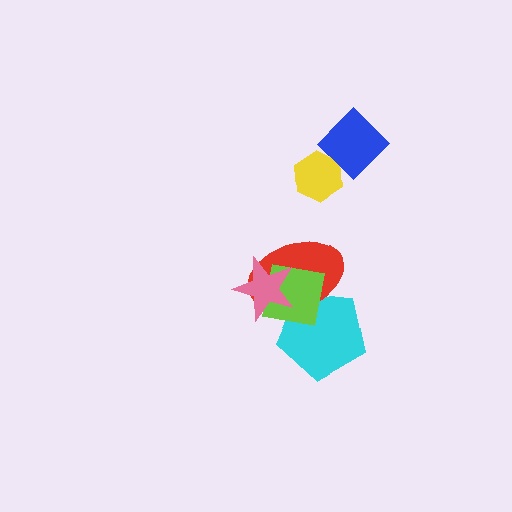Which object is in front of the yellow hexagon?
The blue diamond is in front of the yellow hexagon.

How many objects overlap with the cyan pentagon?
3 objects overlap with the cyan pentagon.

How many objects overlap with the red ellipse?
3 objects overlap with the red ellipse.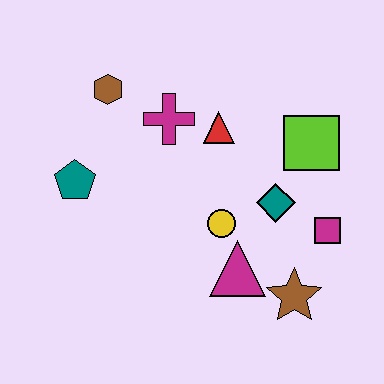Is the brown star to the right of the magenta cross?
Yes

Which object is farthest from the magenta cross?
The brown star is farthest from the magenta cross.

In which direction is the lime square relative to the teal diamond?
The lime square is above the teal diamond.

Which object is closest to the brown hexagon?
The magenta cross is closest to the brown hexagon.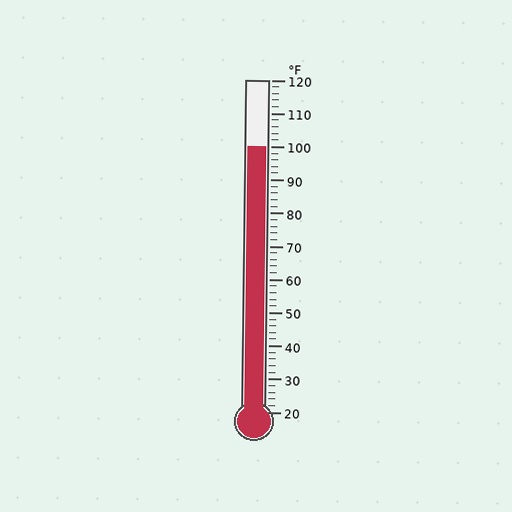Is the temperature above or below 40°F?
The temperature is above 40°F.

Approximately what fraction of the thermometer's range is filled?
The thermometer is filled to approximately 80% of its range.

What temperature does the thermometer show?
The thermometer shows approximately 100°F.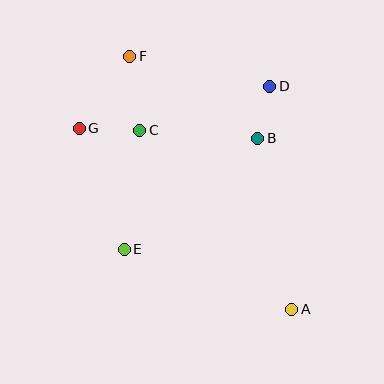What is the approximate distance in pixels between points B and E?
The distance between B and E is approximately 174 pixels.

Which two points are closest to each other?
Points B and D are closest to each other.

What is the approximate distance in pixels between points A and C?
The distance between A and C is approximately 235 pixels.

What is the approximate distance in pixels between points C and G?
The distance between C and G is approximately 61 pixels.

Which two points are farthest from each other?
Points A and F are farthest from each other.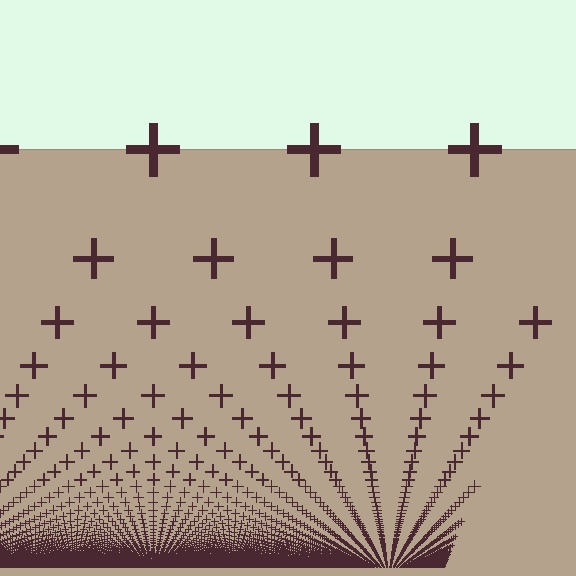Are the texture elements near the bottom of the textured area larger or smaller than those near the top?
Smaller. The gradient is inverted — elements near the bottom are smaller and denser.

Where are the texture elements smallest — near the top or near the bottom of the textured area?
Near the bottom.